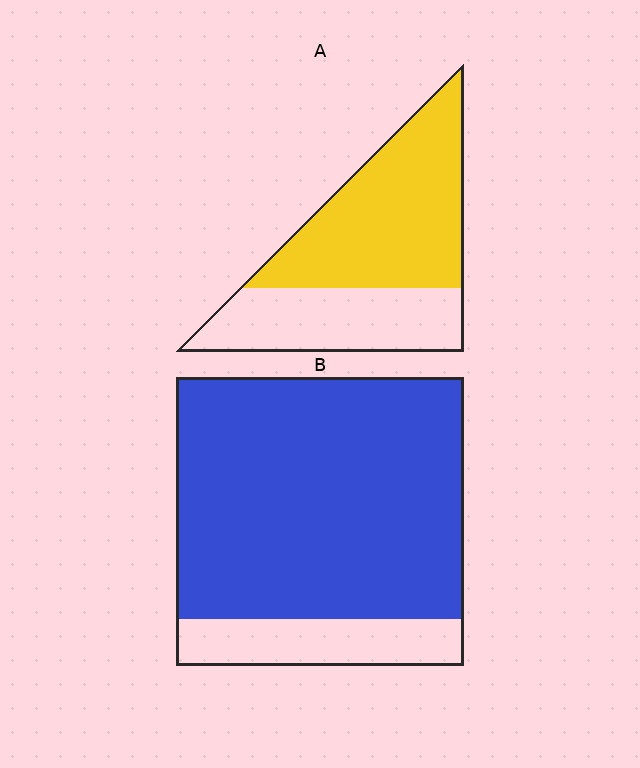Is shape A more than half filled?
Yes.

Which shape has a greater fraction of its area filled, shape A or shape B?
Shape B.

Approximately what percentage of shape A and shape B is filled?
A is approximately 60% and B is approximately 85%.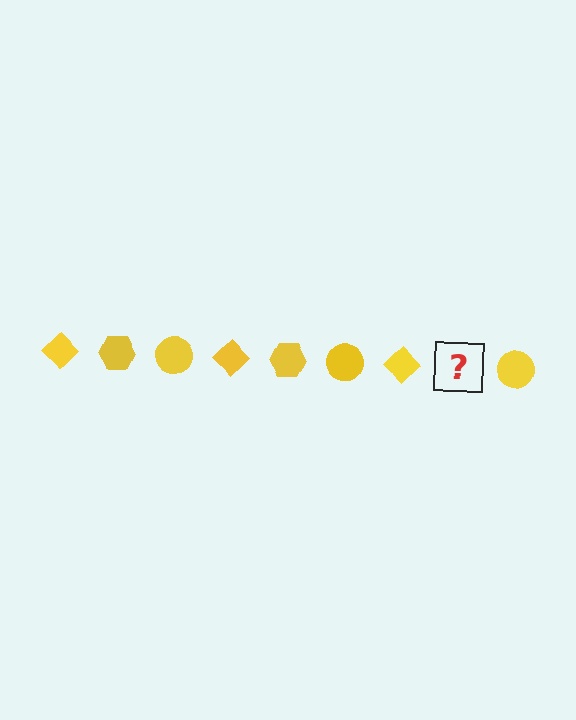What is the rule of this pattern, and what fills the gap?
The rule is that the pattern cycles through diamond, hexagon, circle shapes in yellow. The gap should be filled with a yellow hexagon.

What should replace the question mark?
The question mark should be replaced with a yellow hexagon.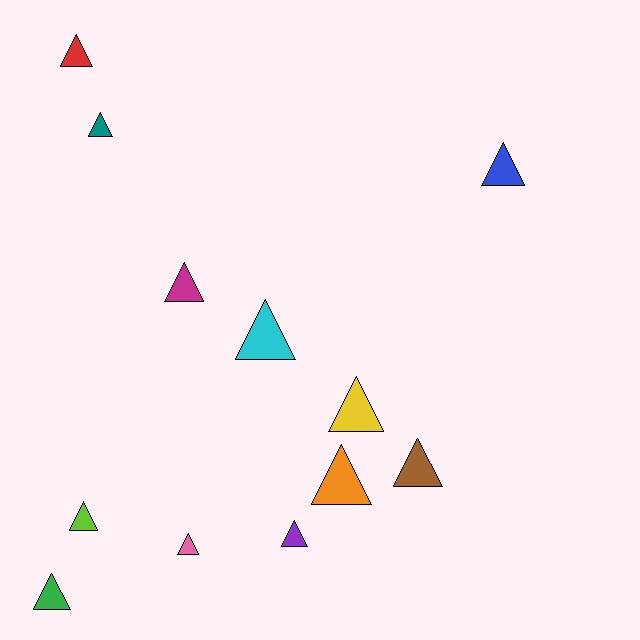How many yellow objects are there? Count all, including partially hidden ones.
There is 1 yellow object.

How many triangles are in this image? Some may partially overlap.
There are 12 triangles.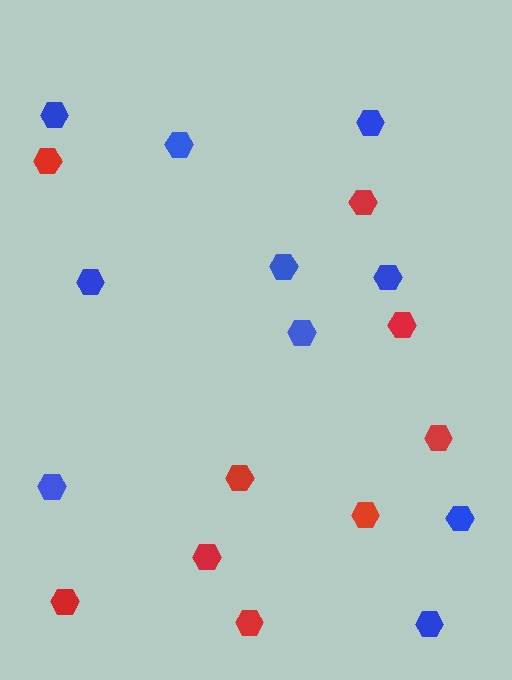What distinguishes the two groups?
There are 2 groups: one group of red hexagons (9) and one group of blue hexagons (10).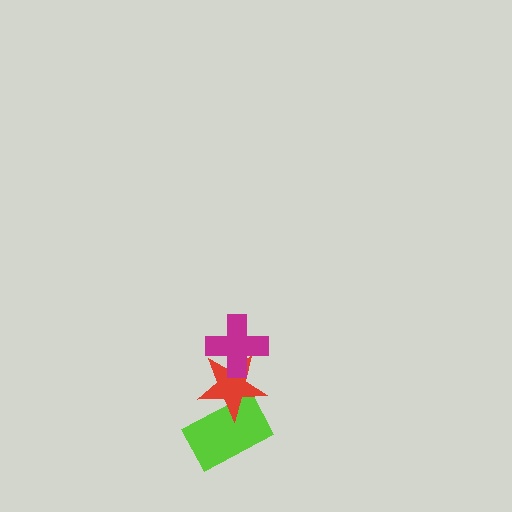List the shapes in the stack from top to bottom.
From top to bottom: the magenta cross, the red star, the lime rectangle.